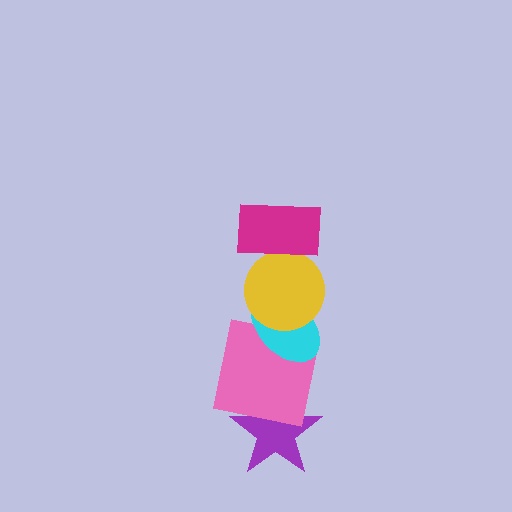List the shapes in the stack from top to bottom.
From top to bottom: the magenta rectangle, the yellow circle, the cyan ellipse, the pink square, the purple star.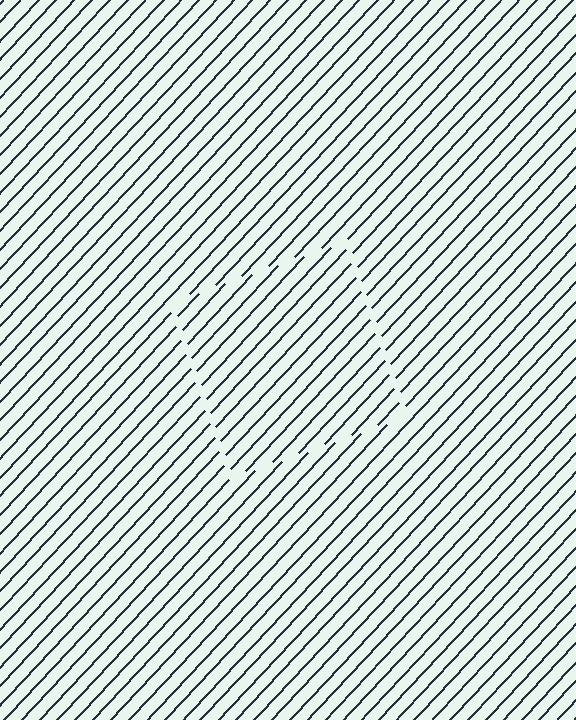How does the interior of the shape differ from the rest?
The interior of the shape contains the same grating, shifted by half a period — the contour is defined by the phase discontinuity where line-ends from the inner and outer gratings abut.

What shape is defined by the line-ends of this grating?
An illusory square. The interior of the shape contains the same grating, shifted by half a period — the contour is defined by the phase discontinuity where line-ends from the inner and outer gratings abut.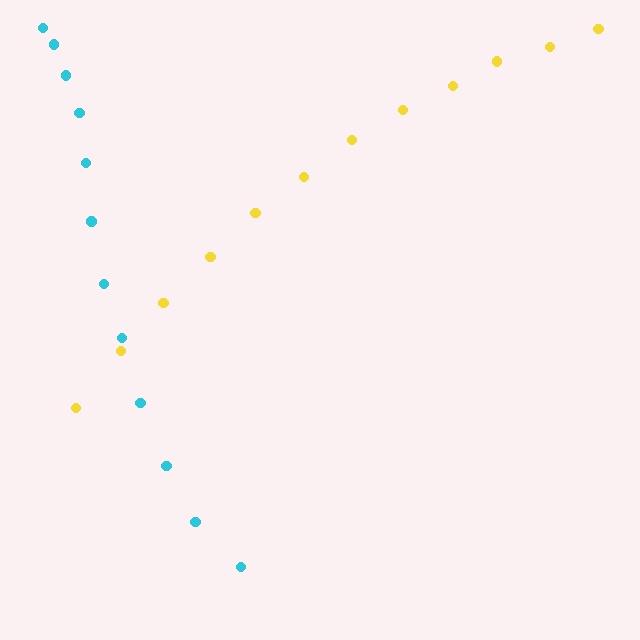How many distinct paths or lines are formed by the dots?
There are 2 distinct paths.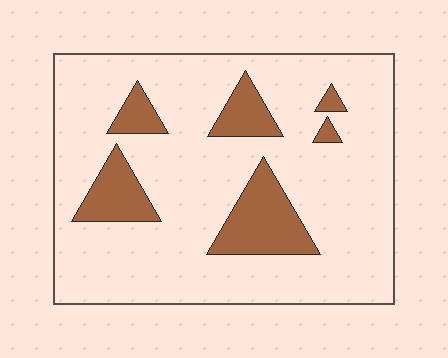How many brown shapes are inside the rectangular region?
6.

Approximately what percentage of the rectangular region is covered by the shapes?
Approximately 15%.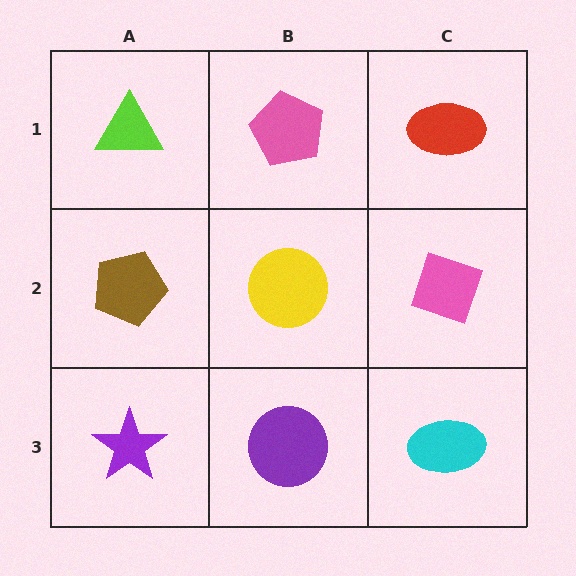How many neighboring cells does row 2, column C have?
3.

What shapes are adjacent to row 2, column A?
A lime triangle (row 1, column A), a purple star (row 3, column A), a yellow circle (row 2, column B).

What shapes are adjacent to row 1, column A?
A brown pentagon (row 2, column A), a pink pentagon (row 1, column B).